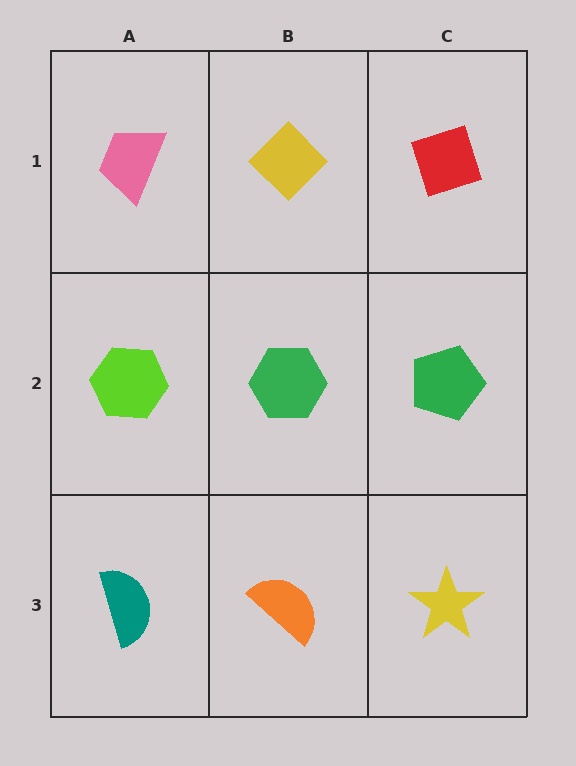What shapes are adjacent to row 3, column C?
A green pentagon (row 2, column C), an orange semicircle (row 3, column B).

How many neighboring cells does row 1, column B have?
3.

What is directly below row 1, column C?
A green pentagon.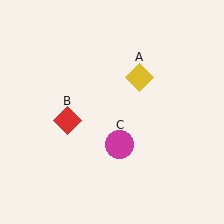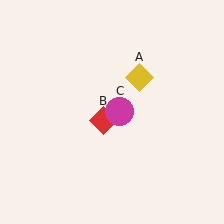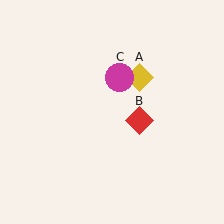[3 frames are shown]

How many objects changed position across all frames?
2 objects changed position: red diamond (object B), magenta circle (object C).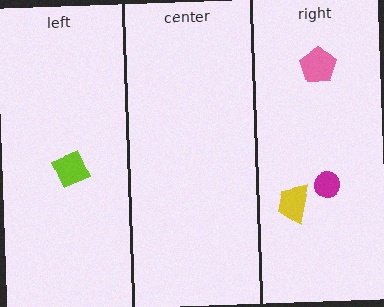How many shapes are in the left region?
1.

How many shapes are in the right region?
3.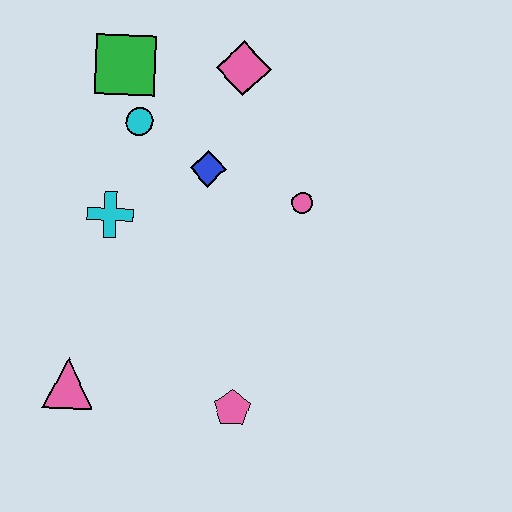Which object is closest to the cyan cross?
The cyan circle is closest to the cyan cross.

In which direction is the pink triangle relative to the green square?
The pink triangle is below the green square.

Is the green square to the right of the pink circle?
No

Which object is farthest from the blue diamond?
The pink triangle is farthest from the blue diamond.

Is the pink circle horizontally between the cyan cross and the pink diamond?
No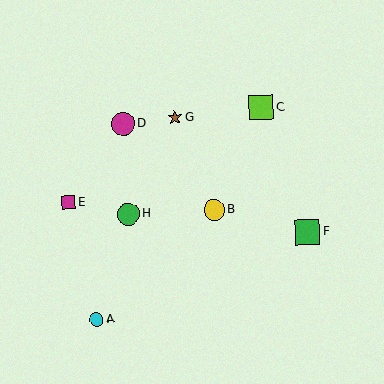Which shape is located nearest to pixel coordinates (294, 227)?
The green square (labeled F) at (307, 232) is nearest to that location.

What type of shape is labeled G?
Shape G is a brown star.